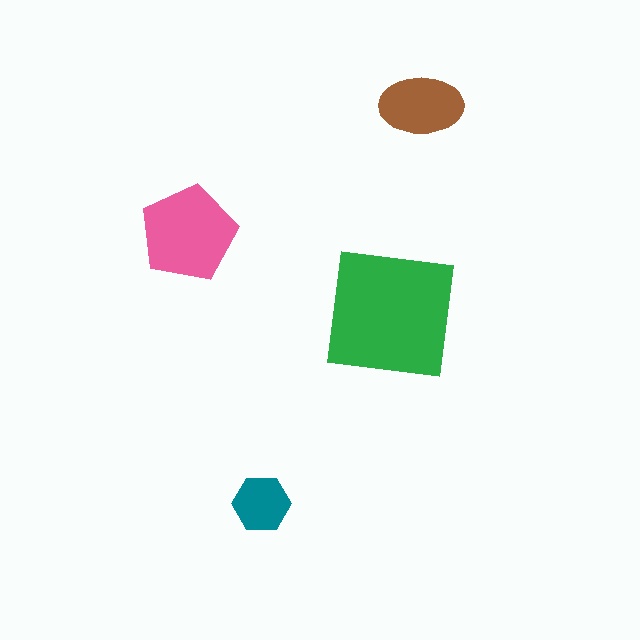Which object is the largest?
The green square.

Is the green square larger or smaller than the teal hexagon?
Larger.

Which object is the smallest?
The teal hexagon.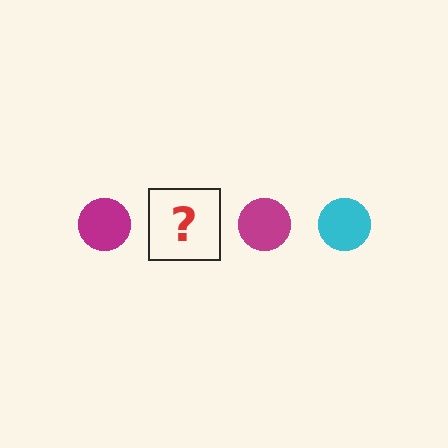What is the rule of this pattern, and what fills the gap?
The rule is that the pattern cycles through magenta, cyan circles. The gap should be filled with a cyan circle.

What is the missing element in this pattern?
The missing element is a cyan circle.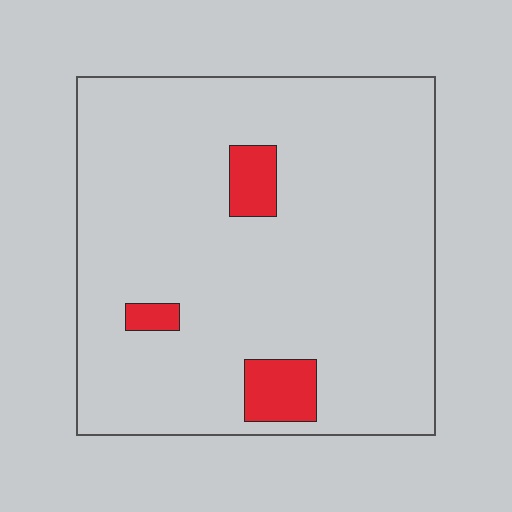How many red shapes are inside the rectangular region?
3.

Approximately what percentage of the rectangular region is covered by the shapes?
Approximately 5%.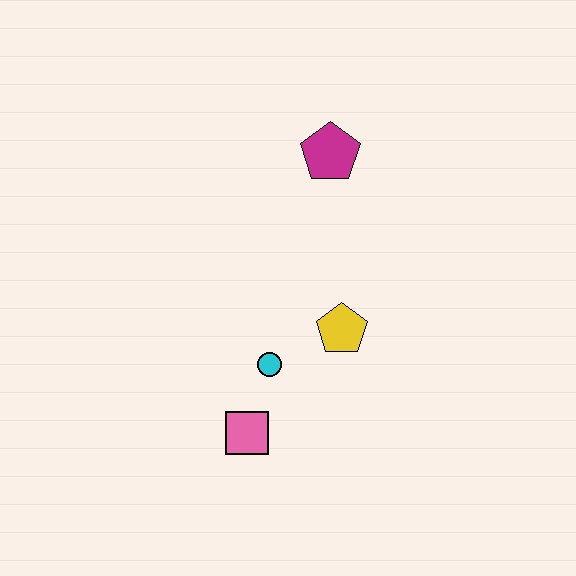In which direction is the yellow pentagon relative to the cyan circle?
The yellow pentagon is to the right of the cyan circle.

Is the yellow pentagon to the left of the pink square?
No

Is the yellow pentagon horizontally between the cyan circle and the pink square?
No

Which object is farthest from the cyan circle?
The magenta pentagon is farthest from the cyan circle.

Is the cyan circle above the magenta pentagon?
No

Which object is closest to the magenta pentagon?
The yellow pentagon is closest to the magenta pentagon.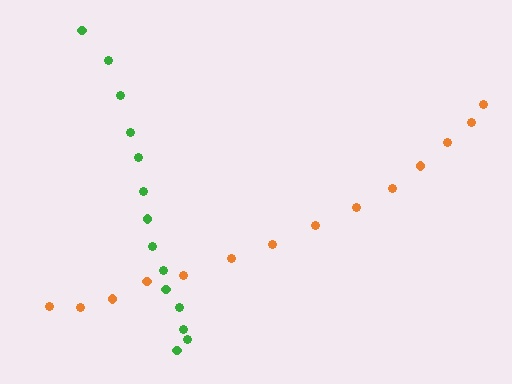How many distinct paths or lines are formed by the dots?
There are 2 distinct paths.